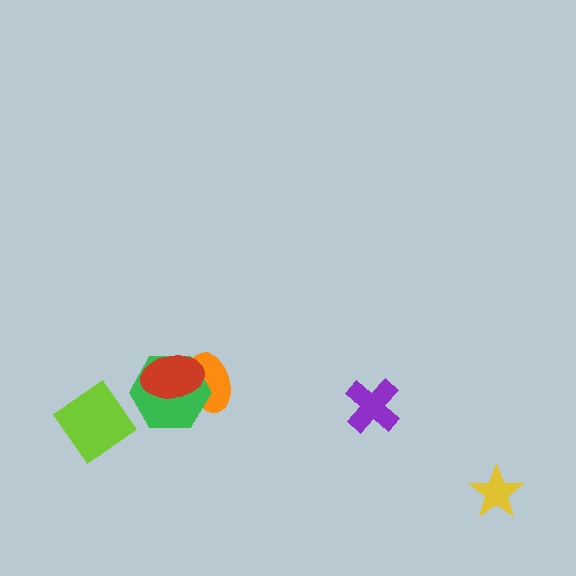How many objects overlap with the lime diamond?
0 objects overlap with the lime diamond.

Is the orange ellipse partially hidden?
Yes, it is partially covered by another shape.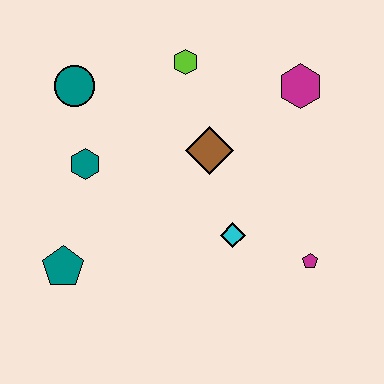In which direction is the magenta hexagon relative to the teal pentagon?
The magenta hexagon is to the right of the teal pentagon.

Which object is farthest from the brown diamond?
The teal pentagon is farthest from the brown diamond.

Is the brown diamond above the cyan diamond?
Yes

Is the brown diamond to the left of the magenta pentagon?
Yes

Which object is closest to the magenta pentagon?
The cyan diamond is closest to the magenta pentagon.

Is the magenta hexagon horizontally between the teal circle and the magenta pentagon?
Yes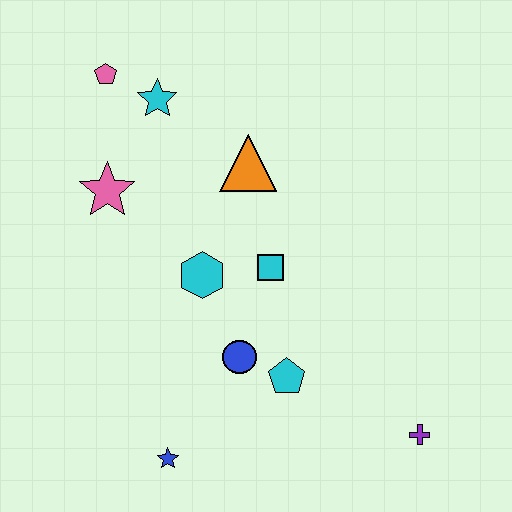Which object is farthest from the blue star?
The pink pentagon is farthest from the blue star.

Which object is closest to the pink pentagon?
The cyan star is closest to the pink pentagon.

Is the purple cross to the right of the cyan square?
Yes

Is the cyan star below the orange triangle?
No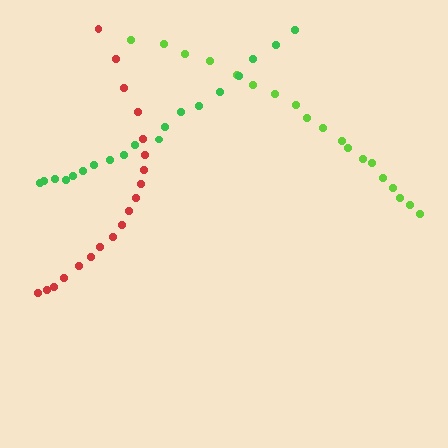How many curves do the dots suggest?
There are 3 distinct paths.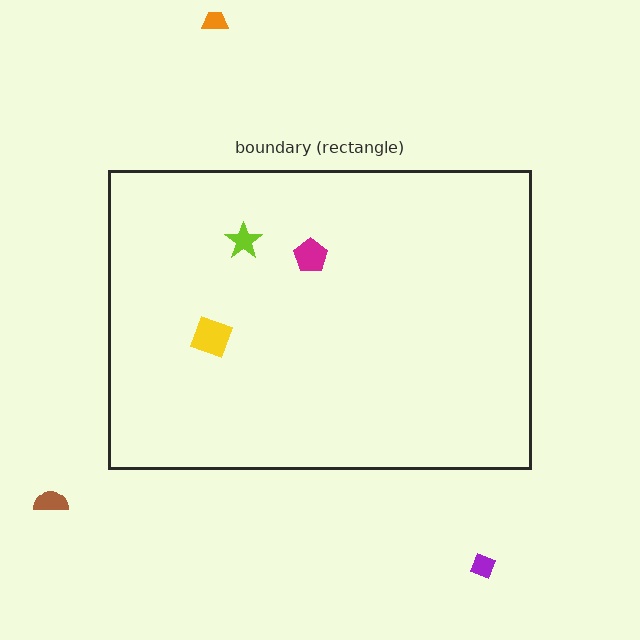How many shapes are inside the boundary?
3 inside, 3 outside.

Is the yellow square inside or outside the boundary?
Inside.